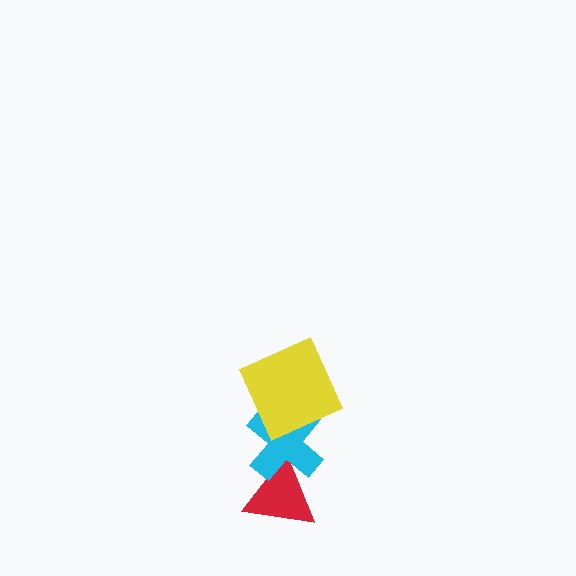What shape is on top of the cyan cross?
The yellow square is on top of the cyan cross.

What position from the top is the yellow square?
The yellow square is 1st from the top.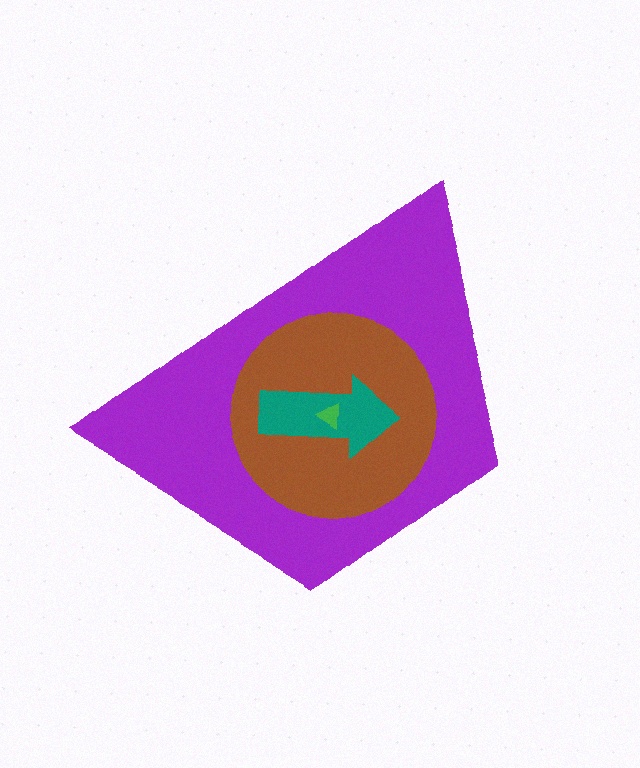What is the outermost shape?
The purple trapezoid.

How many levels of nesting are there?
4.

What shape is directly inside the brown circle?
The teal arrow.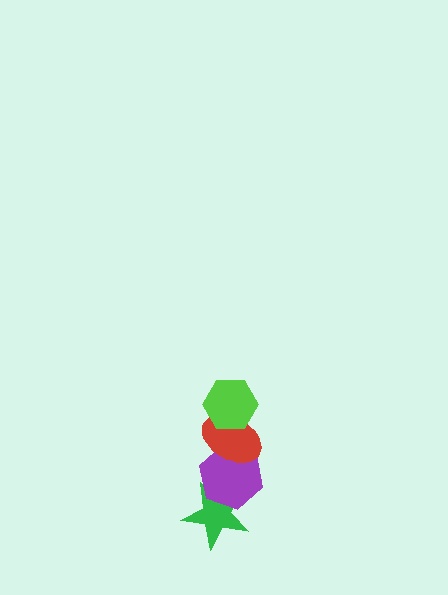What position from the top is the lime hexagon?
The lime hexagon is 1st from the top.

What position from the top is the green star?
The green star is 4th from the top.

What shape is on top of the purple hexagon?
The red ellipse is on top of the purple hexagon.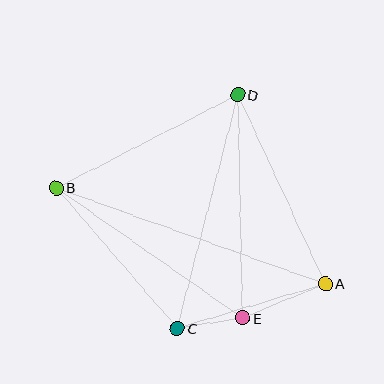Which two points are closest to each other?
Points C and E are closest to each other.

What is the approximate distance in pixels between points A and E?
The distance between A and E is approximately 89 pixels.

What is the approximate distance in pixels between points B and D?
The distance between B and D is approximately 203 pixels.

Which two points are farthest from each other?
Points A and B are farthest from each other.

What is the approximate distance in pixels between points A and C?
The distance between A and C is approximately 154 pixels.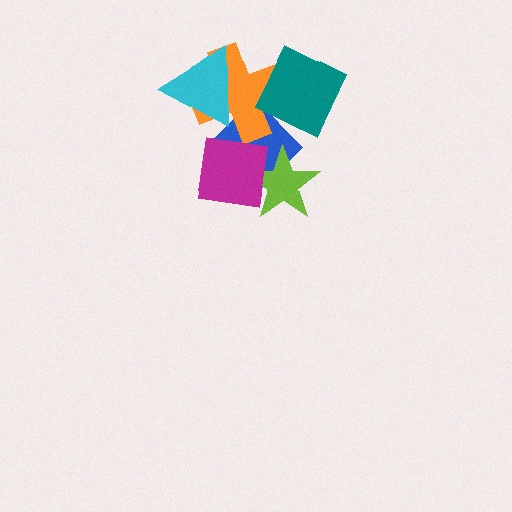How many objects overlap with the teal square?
2 objects overlap with the teal square.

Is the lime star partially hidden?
Yes, it is partially covered by another shape.